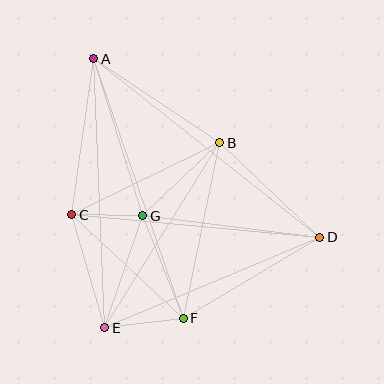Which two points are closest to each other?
Points C and G are closest to each other.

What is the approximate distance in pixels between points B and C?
The distance between B and C is approximately 165 pixels.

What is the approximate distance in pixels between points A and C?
The distance between A and C is approximately 158 pixels.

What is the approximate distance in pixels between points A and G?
The distance between A and G is approximately 165 pixels.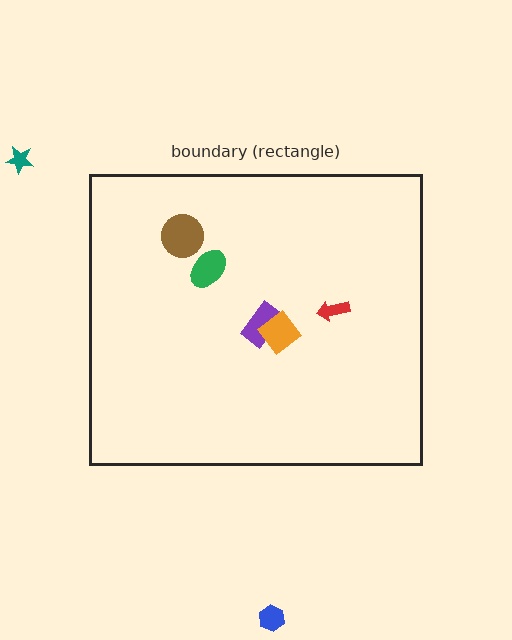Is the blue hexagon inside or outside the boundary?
Outside.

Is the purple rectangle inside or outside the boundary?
Inside.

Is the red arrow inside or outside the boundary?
Inside.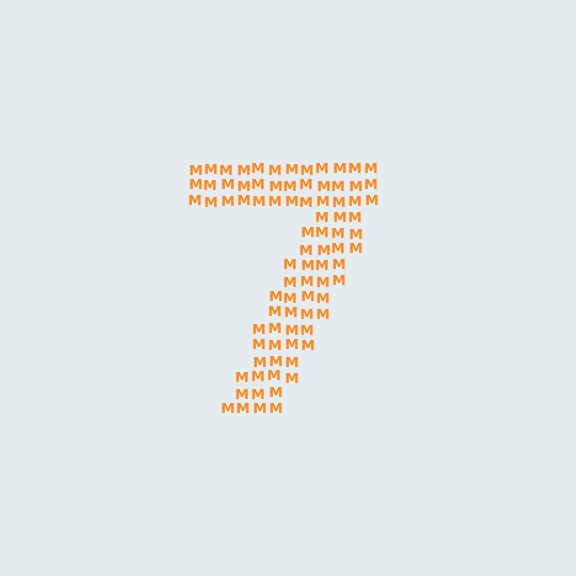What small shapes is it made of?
It is made of small letter M's.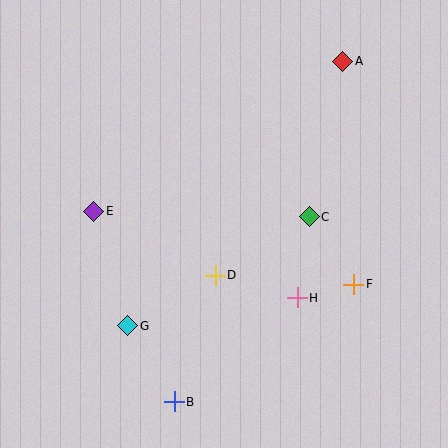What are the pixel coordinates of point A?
Point A is at (343, 61).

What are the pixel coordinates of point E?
Point E is at (94, 211).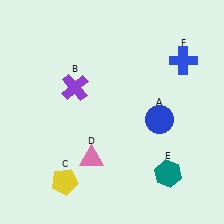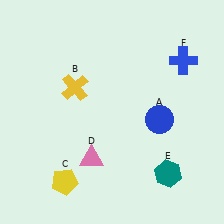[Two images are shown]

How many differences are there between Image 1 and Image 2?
There is 1 difference between the two images.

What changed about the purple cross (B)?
In Image 1, B is purple. In Image 2, it changed to yellow.